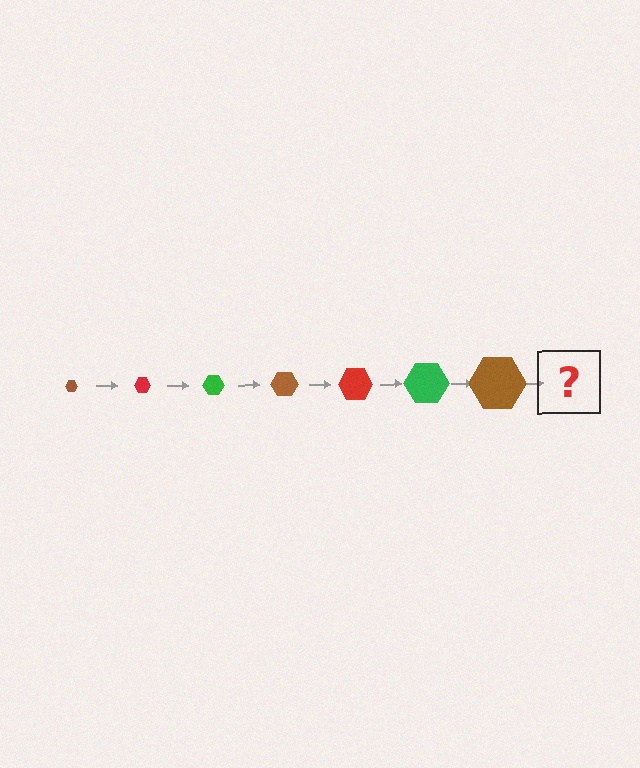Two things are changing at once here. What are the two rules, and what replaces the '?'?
The two rules are that the hexagon grows larger each step and the color cycles through brown, red, and green. The '?' should be a red hexagon, larger than the previous one.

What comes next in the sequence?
The next element should be a red hexagon, larger than the previous one.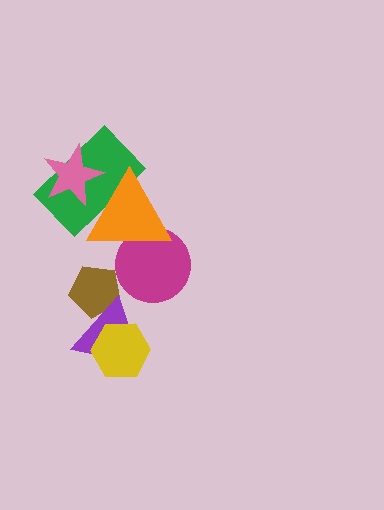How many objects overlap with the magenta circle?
1 object overlaps with the magenta circle.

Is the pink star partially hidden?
Yes, it is partially covered by another shape.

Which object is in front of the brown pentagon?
The purple triangle is in front of the brown pentagon.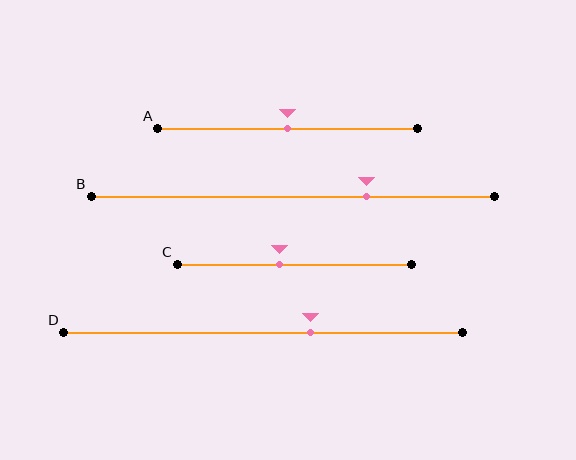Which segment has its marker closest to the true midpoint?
Segment A has its marker closest to the true midpoint.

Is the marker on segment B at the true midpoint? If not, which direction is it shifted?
No, the marker on segment B is shifted to the right by about 18% of the segment length.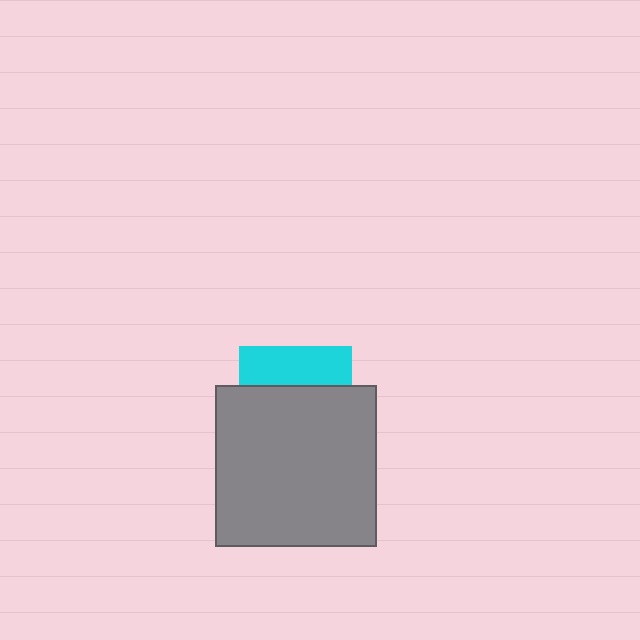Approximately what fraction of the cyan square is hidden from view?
Roughly 64% of the cyan square is hidden behind the gray square.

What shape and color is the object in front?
The object in front is a gray square.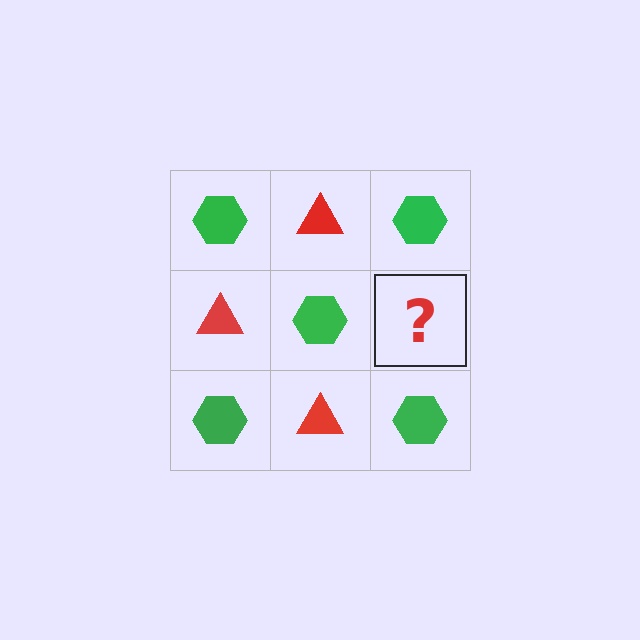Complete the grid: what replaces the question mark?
The question mark should be replaced with a red triangle.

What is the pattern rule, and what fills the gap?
The rule is that it alternates green hexagon and red triangle in a checkerboard pattern. The gap should be filled with a red triangle.